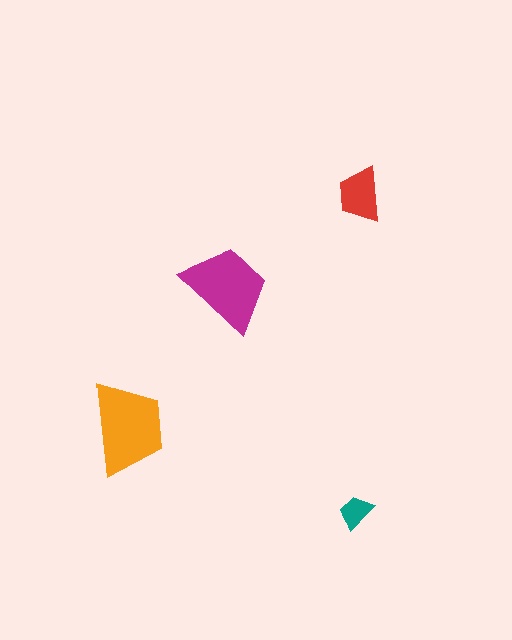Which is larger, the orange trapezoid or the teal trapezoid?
The orange one.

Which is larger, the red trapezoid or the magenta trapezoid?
The magenta one.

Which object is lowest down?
The teal trapezoid is bottommost.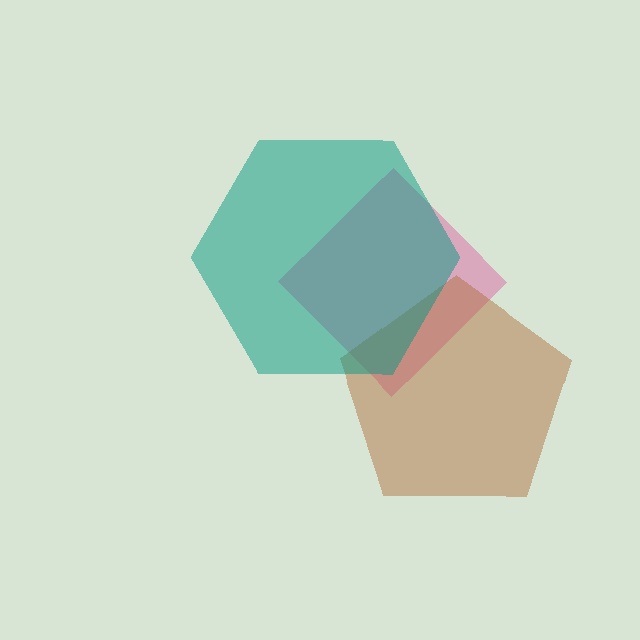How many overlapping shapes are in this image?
There are 3 overlapping shapes in the image.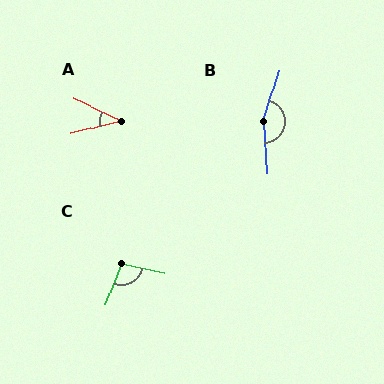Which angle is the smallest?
A, at approximately 39 degrees.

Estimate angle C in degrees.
Approximately 98 degrees.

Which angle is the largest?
B, at approximately 159 degrees.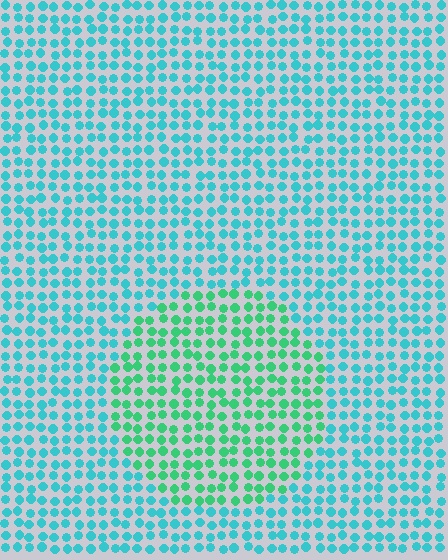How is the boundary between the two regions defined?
The boundary is defined purely by a slight shift in hue (about 37 degrees). Spacing, size, and orientation are identical on both sides.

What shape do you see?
I see a circle.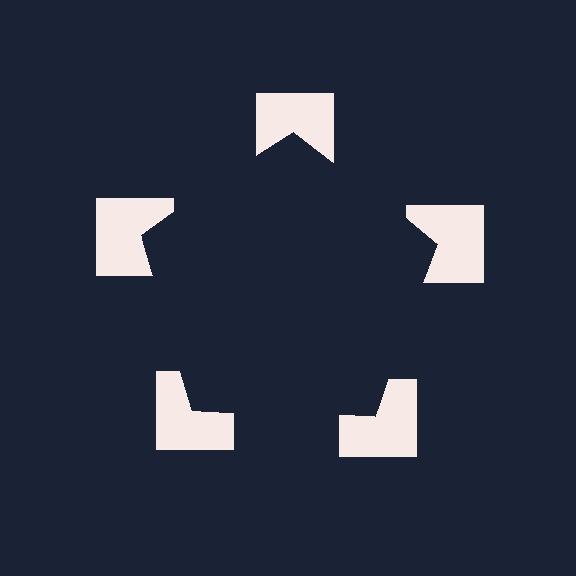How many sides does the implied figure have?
5 sides.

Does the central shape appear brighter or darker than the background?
It typically appears slightly darker than the background, even though no actual brightness change is drawn.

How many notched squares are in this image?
There are 5 — one at each vertex of the illusory pentagon.